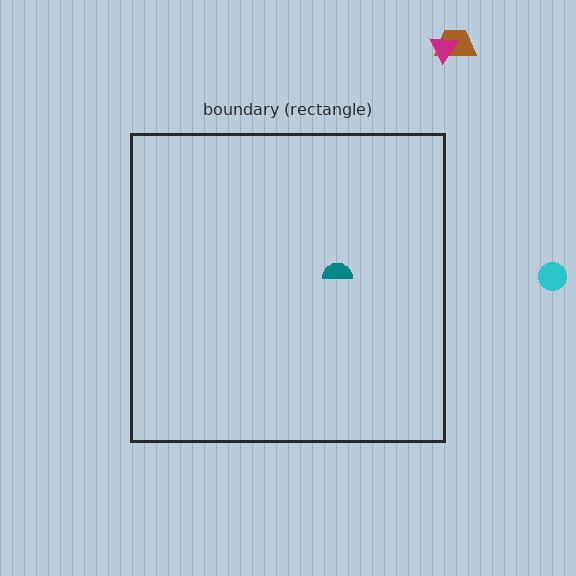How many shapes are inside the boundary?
1 inside, 3 outside.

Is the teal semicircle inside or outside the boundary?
Inside.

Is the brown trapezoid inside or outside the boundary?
Outside.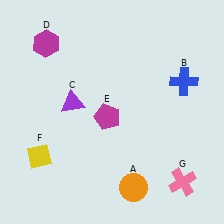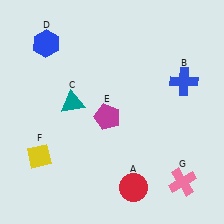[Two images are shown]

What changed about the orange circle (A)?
In Image 1, A is orange. In Image 2, it changed to red.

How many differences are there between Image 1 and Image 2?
There are 3 differences between the two images.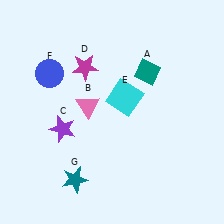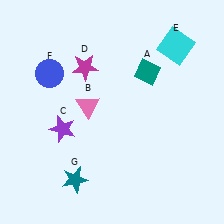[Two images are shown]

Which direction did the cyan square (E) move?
The cyan square (E) moved right.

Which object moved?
The cyan square (E) moved right.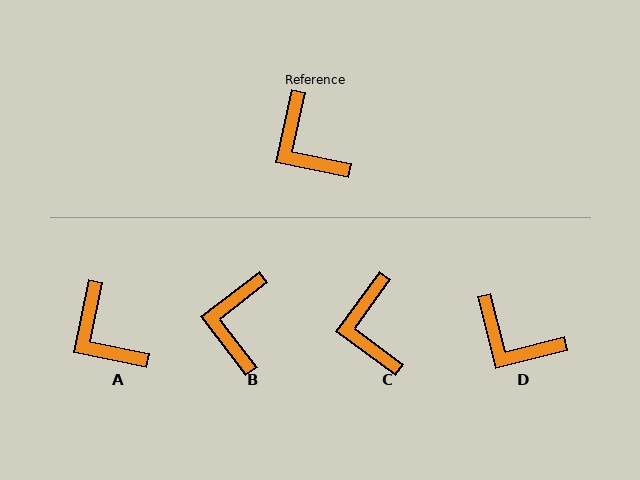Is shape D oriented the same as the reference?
No, it is off by about 27 degrees.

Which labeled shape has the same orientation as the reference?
A.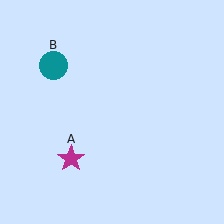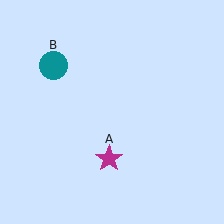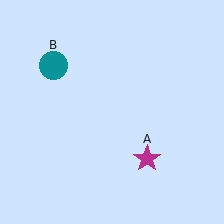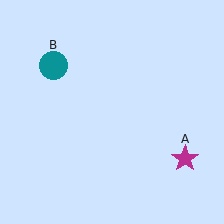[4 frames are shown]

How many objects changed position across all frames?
1 object changed position: magenta star (object A).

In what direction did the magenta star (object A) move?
The magenta star (object A) moved right.